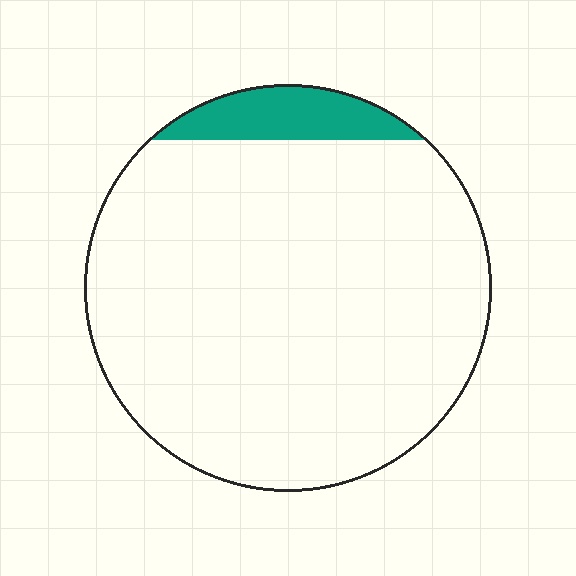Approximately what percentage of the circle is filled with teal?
Approximately 10%.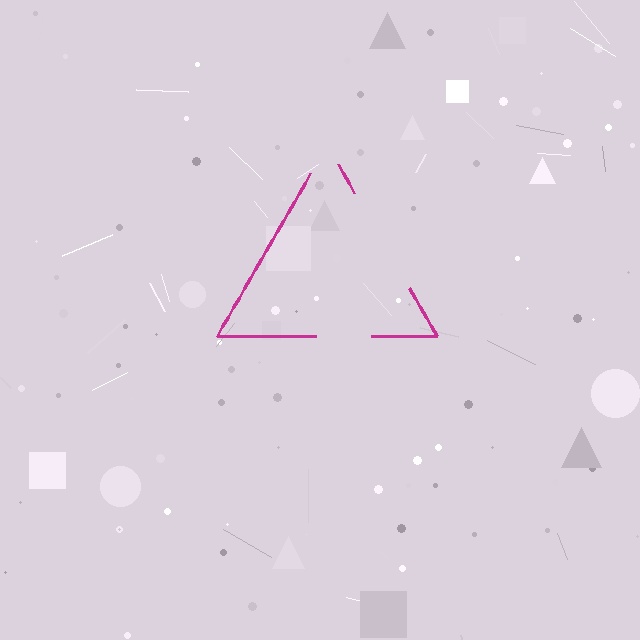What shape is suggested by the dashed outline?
The dashed outline suggests a triangle.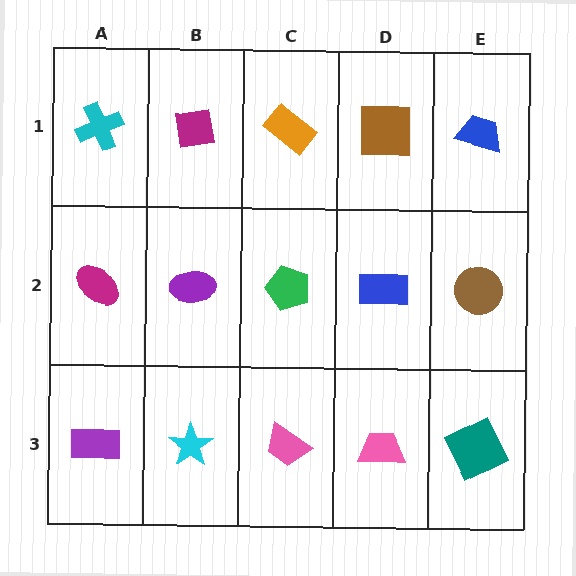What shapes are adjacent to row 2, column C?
An orange rectangle (row 1, column C), a pink trapezoid (row 3, column C), a purple ellipse (row 2, column B), a blue rectangle (row 2, column D).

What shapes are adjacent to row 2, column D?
A brown square (row 1, column D), a pink trapezoid (row 3, column D), a green pentagon (row 2, column C), a brown circle (row 2, column E).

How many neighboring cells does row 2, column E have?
3.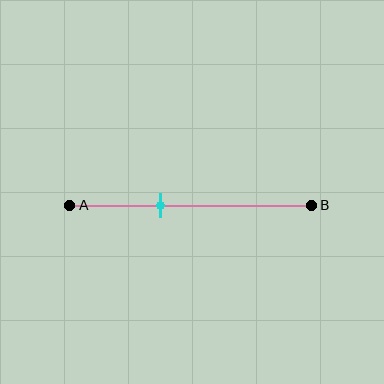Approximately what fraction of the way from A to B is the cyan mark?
The cyan mark is approximately 35% of the way from A to B.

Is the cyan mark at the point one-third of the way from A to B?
No, the mark is at about 35% from A, not at the 33% one-third point.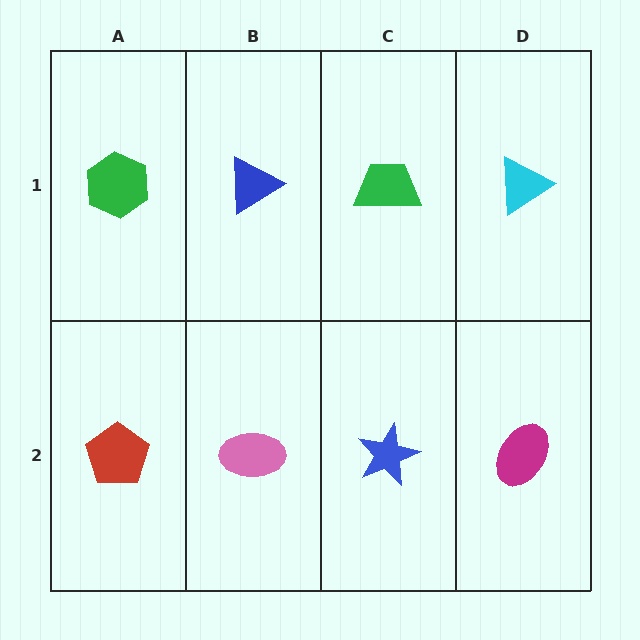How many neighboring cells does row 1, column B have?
3.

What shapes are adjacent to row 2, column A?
A green hexagon (row 1, column A), a pink ellipse (row 2, column B).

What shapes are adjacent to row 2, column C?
A green trapezoid (row 1, column C), a pink ellipse (row 2, column B), a magenta ellipse (row 2, column D).